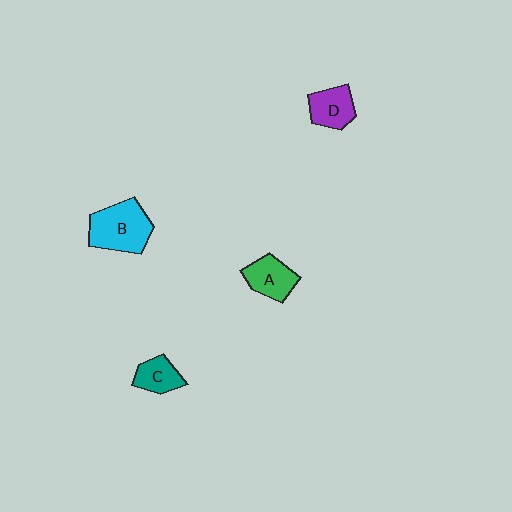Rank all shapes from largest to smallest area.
From largest to smallest: B (cyan), A (green), D (purple), C (teal).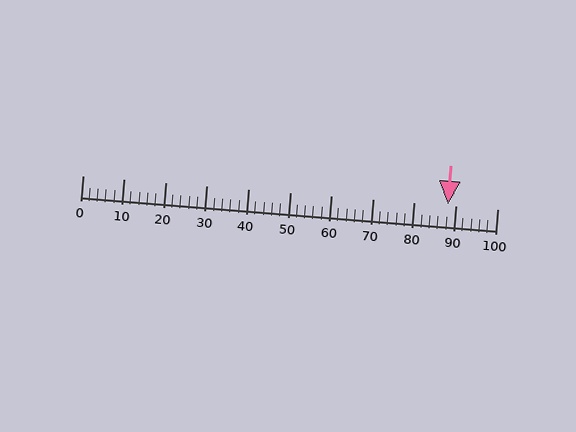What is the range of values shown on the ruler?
The ruler shows values from 0 to 100.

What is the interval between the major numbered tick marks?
The major tick marks are spaced 10 units apart.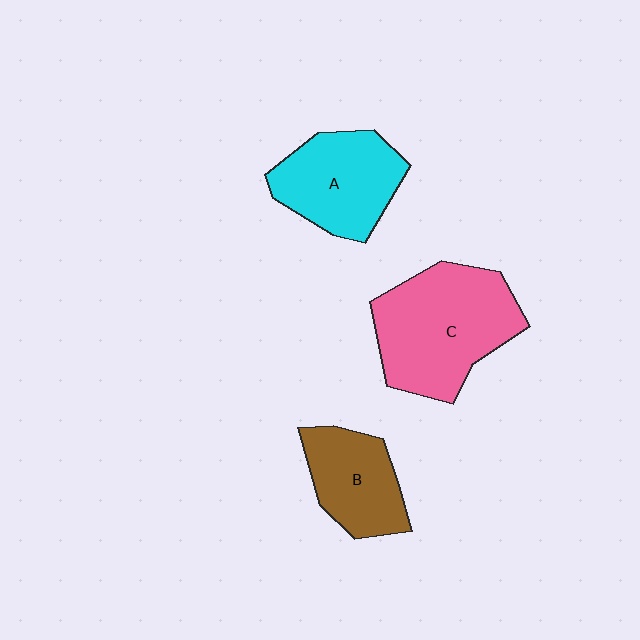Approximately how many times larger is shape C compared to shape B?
Approximately 1.7 times.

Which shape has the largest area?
Shape C (pink).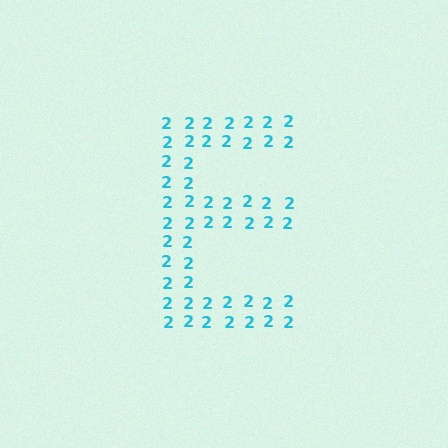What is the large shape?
The large shape is the letter E.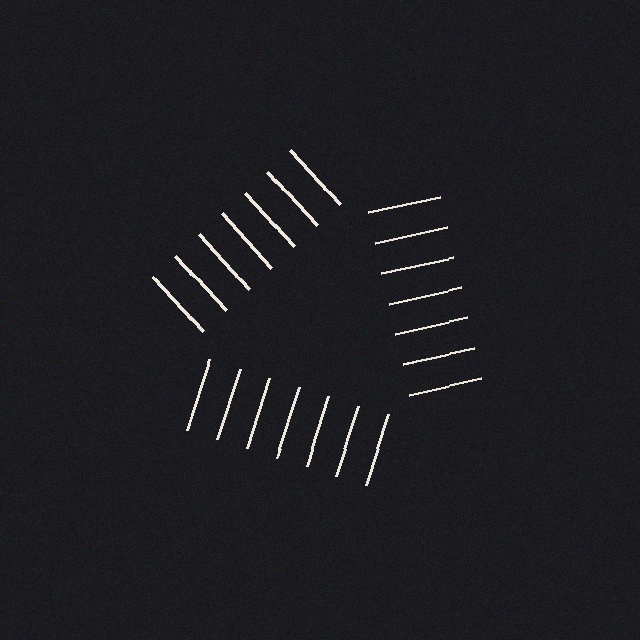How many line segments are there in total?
21 — 7 along each of the 3 edges.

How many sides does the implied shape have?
3 sides — the line-ends trace a triangle.